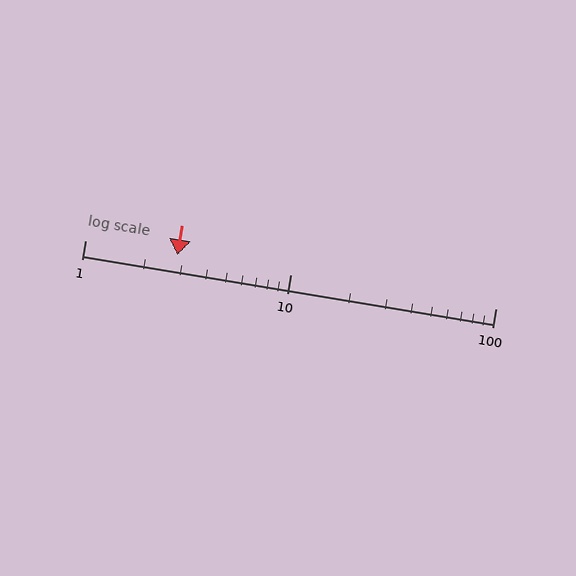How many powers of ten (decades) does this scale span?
The scale spans 2 decades, from 1 to 100.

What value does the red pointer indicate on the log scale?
The pointer indicates approximately 2.8.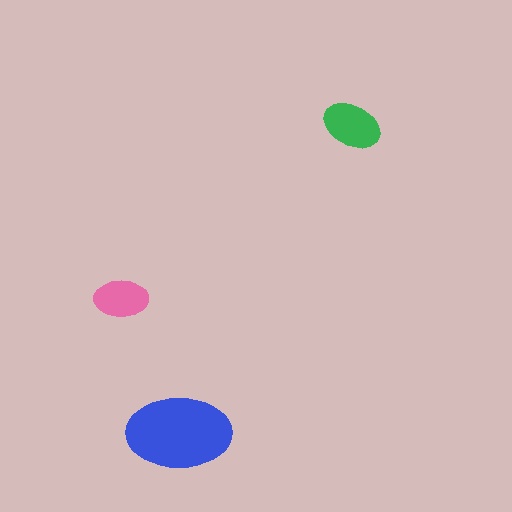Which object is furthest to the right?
The green ellipse is rightmost.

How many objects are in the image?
There are 3 objects in the image.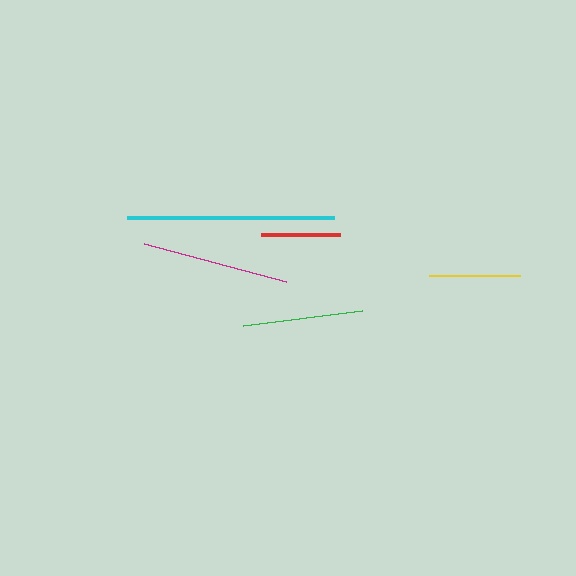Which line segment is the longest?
The cyan line is the longest at approximately 206 pixels.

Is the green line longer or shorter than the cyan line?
The cyan line is longer than the green line.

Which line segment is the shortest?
The red line is the shortest at approximately 79 pixels.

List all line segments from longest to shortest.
From longest to shortest: cyan, magenta, green, yellow, red.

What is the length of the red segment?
The red segment is approximately 79 pixels long.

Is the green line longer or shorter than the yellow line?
The green line is longer than the yellow line.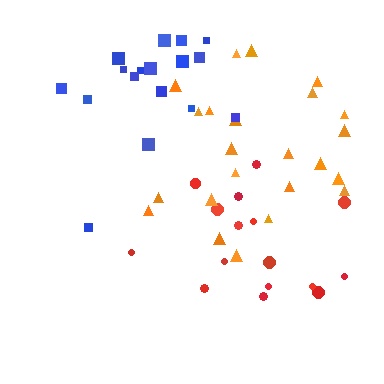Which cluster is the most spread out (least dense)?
Orange.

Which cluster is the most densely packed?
Red.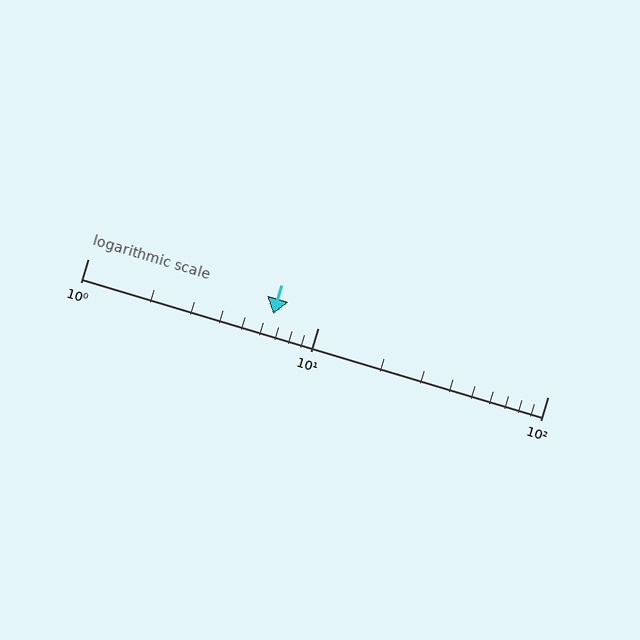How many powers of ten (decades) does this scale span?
The scale spans 2 decades, from 1 to 100.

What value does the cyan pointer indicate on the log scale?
The pointer indicates approximately 6.4.